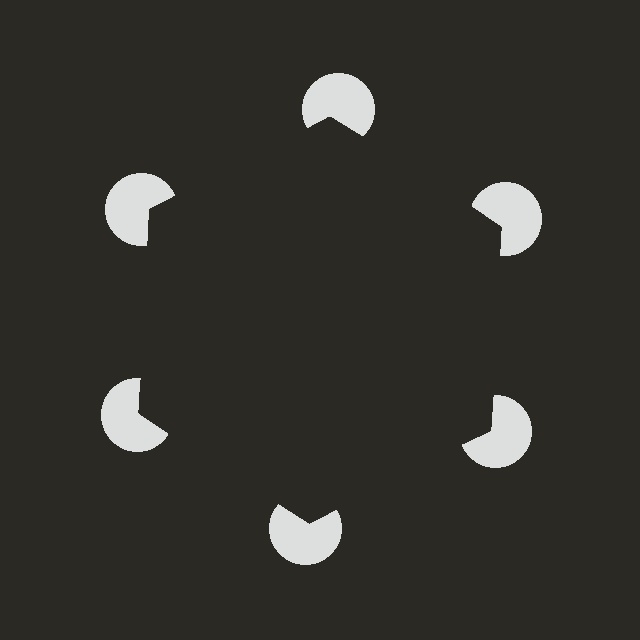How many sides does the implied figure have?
6 sides.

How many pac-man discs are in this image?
There are 6 — one at each vertex of the illusory hexagon.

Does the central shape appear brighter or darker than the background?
It typically appears slightly darker than the background, even though no actual brightness change is drawn.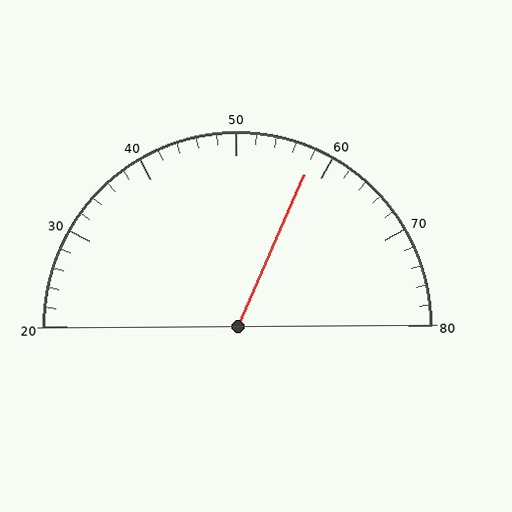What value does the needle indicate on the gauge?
The needle indicates approximately 58.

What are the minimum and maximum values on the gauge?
The gauge ranges from 20 to 80.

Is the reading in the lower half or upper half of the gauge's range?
The reading is in the upper half of the range (20 to 80).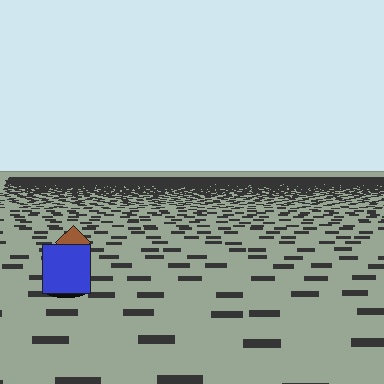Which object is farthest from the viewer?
The brown diamond is farthest from the viewer. It appears smaller and the ground texture around it is denser.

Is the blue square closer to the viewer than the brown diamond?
Yes. The blue square is closer — you can tell from the texture gradient: the ground texture is coarser near it.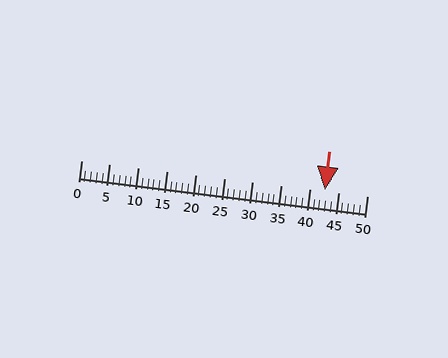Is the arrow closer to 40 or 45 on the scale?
The arrow is closer to 45.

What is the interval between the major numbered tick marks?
The major tick marks are spaced 5 units apart.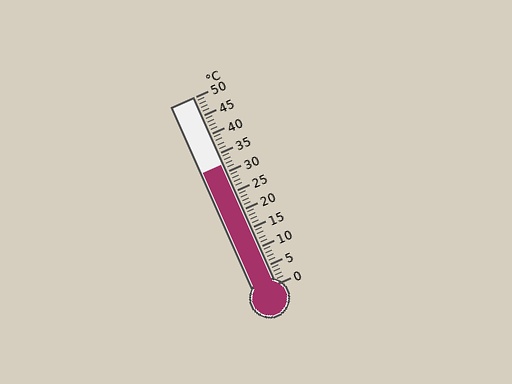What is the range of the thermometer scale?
The thermometer scale ranges from 0°C to 50°C.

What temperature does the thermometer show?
The thermometer shows approximately 32°C.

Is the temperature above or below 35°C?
The temperature is below 35°C.